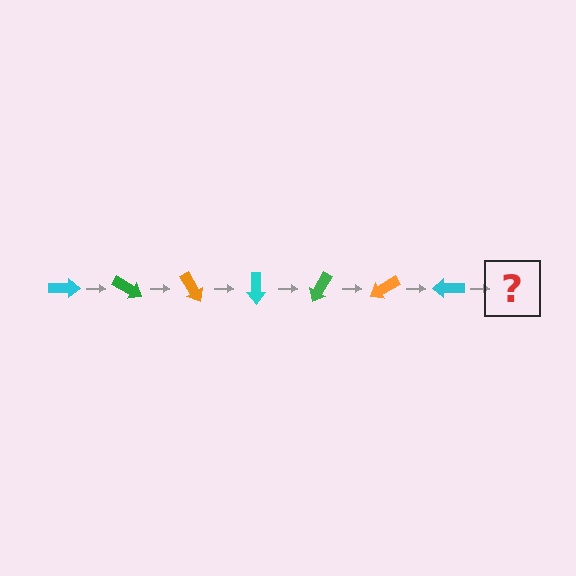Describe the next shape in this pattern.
It should be a green arrow, rotated 210 degrees from the start.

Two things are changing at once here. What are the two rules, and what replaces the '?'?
The two rules are that it rotates 30 degrees each step and the color cycles through cyan, green, and orange. The '?' should be a green arrow, rotated 210 degrees from the start.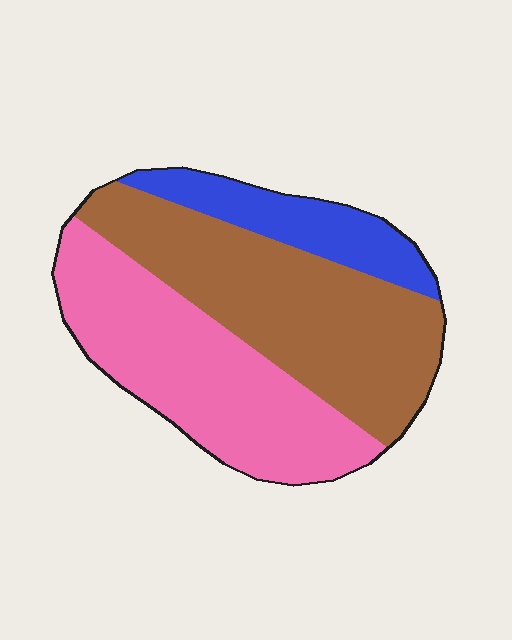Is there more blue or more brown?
Brown.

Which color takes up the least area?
Blue, at roughly 15%.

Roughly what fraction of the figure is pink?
Pink covers roughly 40% of the figure.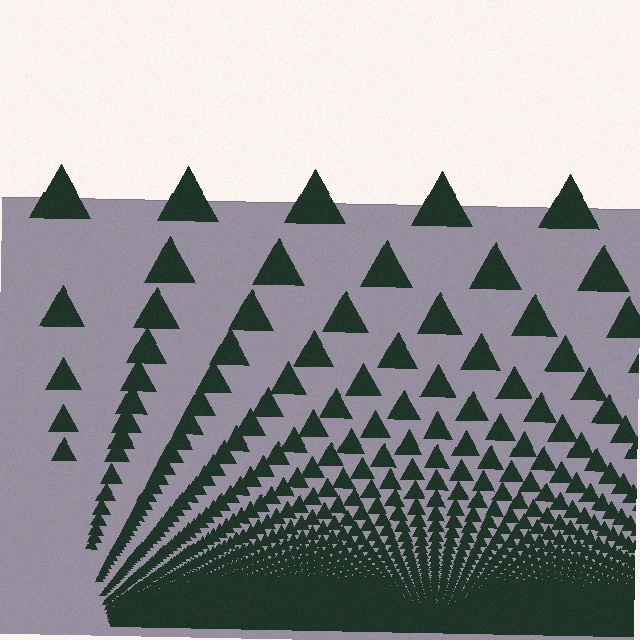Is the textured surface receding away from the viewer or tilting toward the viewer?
The surface appears to tilt toward the viewer. Texture elements get larger and sparser toward the top.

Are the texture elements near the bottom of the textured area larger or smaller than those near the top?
Smaller. The gradient is inverted — elements near the bottom are smaller and denser.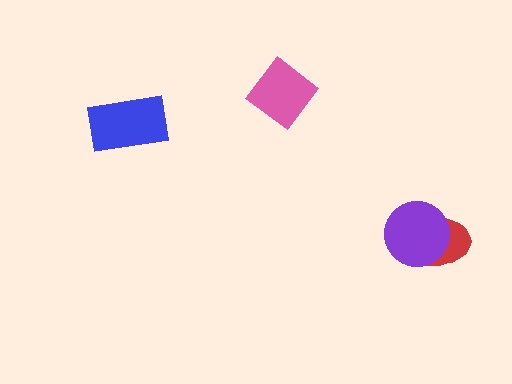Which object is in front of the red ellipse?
The purple circle is in front of the red ellipse.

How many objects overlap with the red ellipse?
1 object overlaps with the red ellipse.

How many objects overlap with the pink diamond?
0 objects overlap with the pink diamond.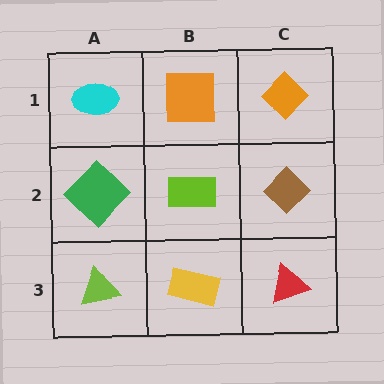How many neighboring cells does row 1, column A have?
2.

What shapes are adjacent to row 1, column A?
A green diamond (row 2, column A), an orange square (row 1, column B).